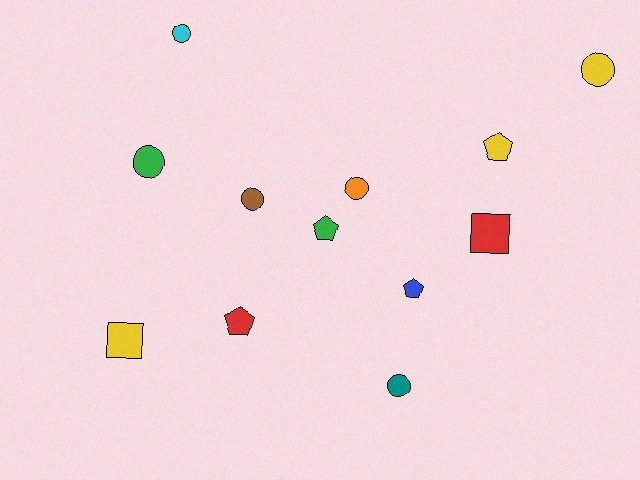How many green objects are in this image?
There are 2 green objects.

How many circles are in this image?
There are 6 circles.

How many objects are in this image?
There are 12 objects.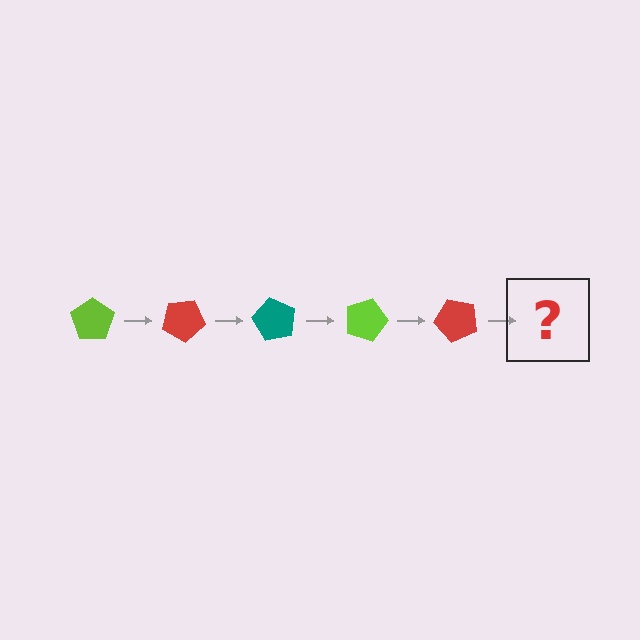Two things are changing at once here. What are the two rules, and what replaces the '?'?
The two rules are that it rotates 30 degrees each step and the color cycles through lime, red, and teal. The '?' should be a teal pentagon, rotated 150 degrees from the start.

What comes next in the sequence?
The next element should be a teal pentagon, rotated 150 degrees from the start.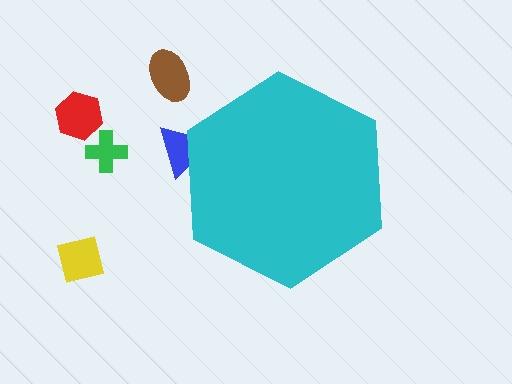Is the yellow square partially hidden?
No, the yellow square is fully visible.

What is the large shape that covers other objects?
A cyan hexagon.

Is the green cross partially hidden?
No, the green cross is fully visible.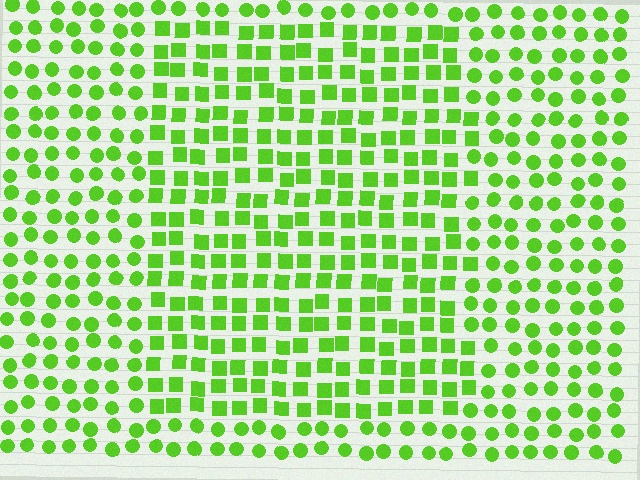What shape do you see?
I see a rectangle.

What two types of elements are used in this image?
The image uses squares inside the rectangle region and circles outside it.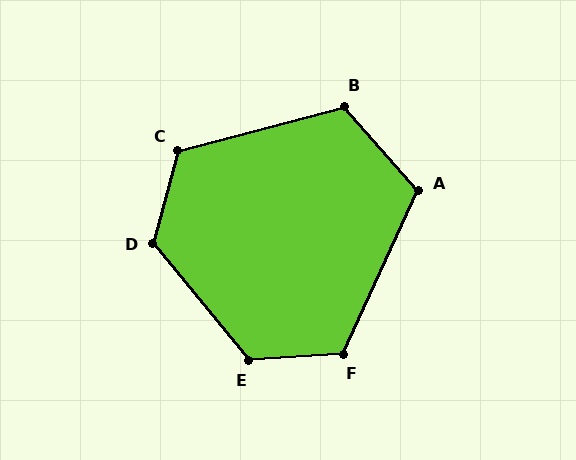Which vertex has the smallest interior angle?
A, at approximately 114 degrees.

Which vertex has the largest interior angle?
E, at approximately 126 degrees.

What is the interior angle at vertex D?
Approximately 126 degrees (obtuse).